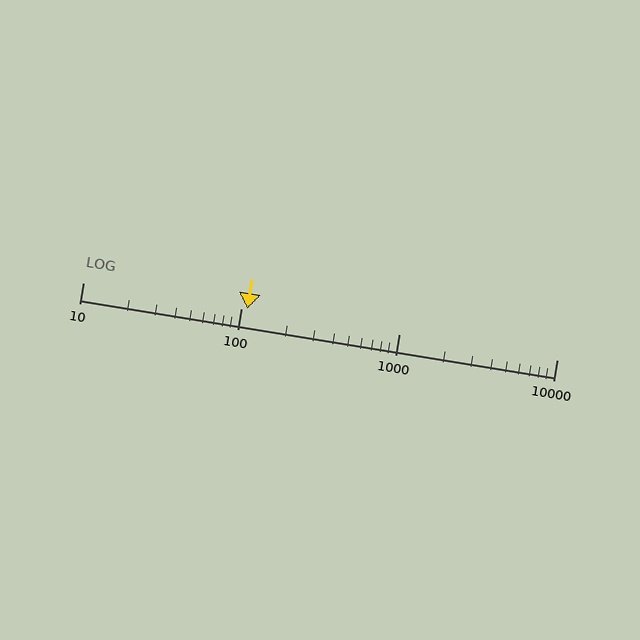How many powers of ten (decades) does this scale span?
The scale spans 3 decades, from 10 to 10000.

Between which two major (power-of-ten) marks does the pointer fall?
The pointer is between 100 and 1000.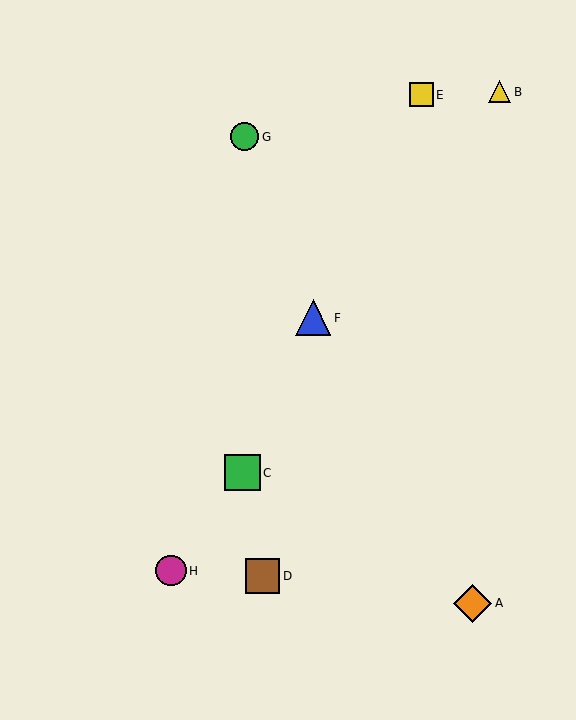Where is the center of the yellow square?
The center of the yellow square is at (421, 95).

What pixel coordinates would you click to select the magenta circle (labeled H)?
Click at (171, 571) to select the magenta circle H.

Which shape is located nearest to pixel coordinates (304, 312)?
The blue triangle (labeled F) at (313, 318) is nearest to that location.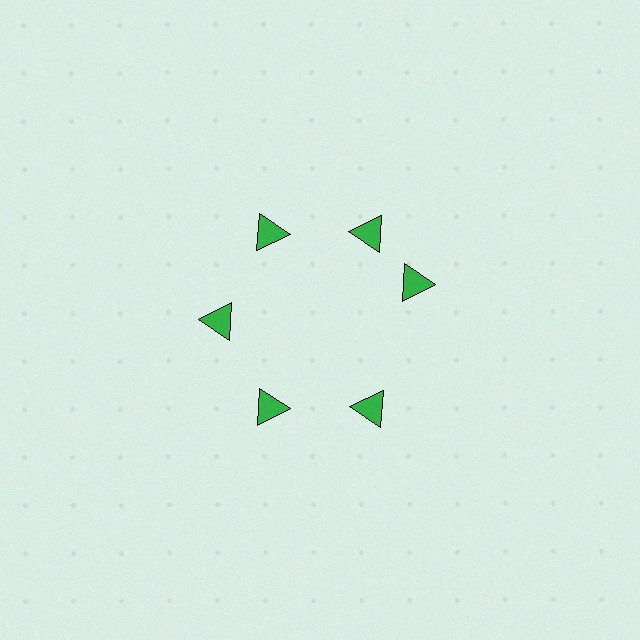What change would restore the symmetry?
The symmetry would be restored by rotating it back into even spacing with its neighbors so that all 6 triangles sit at equal angles and equal distance from the center.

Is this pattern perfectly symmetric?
No. The 6 green triangles are arranged in a ring, but one element near the 3 o'clock position is rotated out of alignment along the ring, breaking the 6-fold rotational symmetry.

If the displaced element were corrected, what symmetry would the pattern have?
It would have 6-fold rotational symmetry — the pattern would map onto itself every 60 degrees.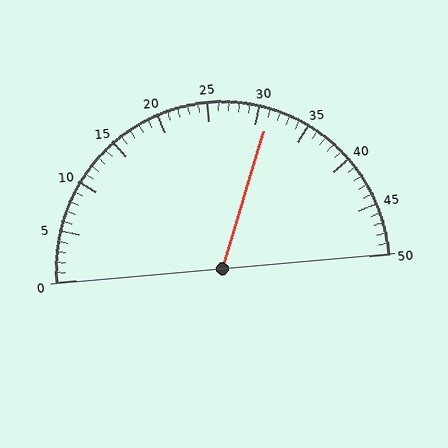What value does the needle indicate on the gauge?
The needle indicates approximately 31.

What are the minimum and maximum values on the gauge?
The gauge ranges from 0 to 50.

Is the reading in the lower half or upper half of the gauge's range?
The reading is in the upper half of the range (0 to 50).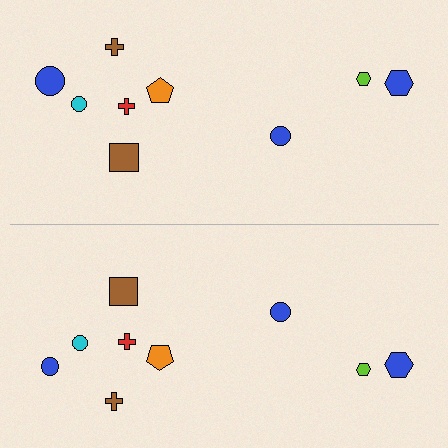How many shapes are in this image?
There are 18 shapes in this image.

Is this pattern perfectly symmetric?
No, the pattern is not perfectly symmetric. The blue circle on the bottom side has a different size than its mirror counterpart.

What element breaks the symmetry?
The blue circle on the bottom side has a different size than its mirror counterpart.